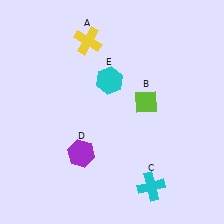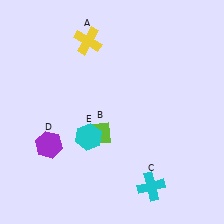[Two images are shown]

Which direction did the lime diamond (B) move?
The lime diamond (B) moved left.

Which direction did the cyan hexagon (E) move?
The cyan hexagon (E) moved down.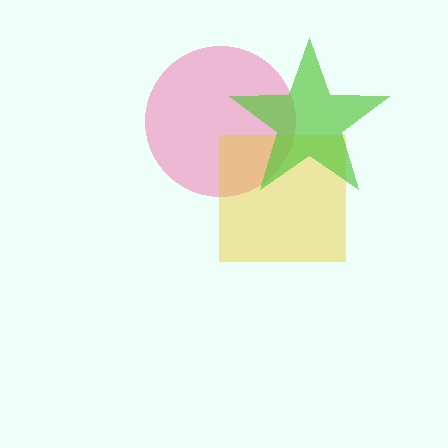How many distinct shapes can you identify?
There are 3 distinct shapes: a pink circle, a yellow square, a lime star.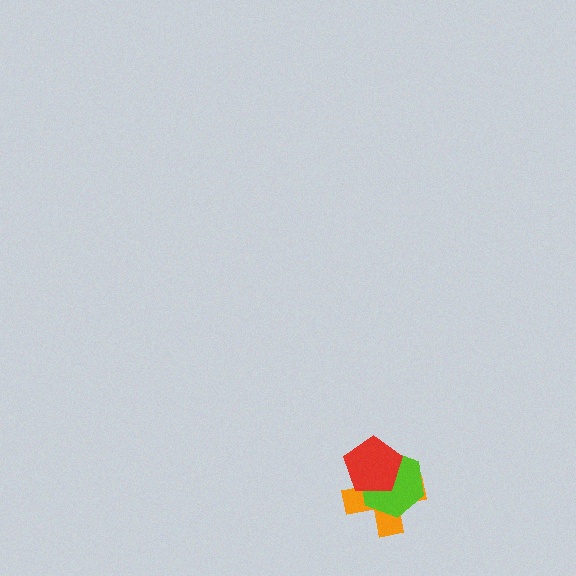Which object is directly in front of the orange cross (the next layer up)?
The lime hexagon is directly in front of the orange cross.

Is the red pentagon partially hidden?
No, no other shape covers it.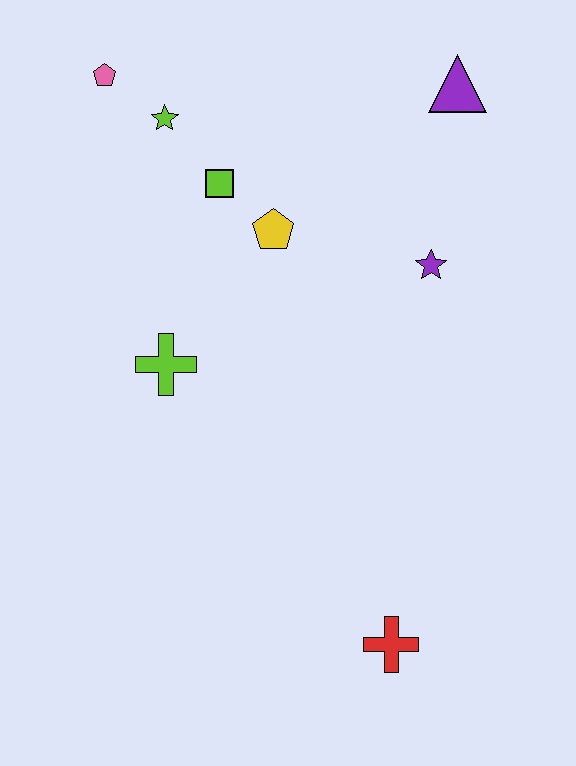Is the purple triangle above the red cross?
Yes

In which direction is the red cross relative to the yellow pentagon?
The red cross is below the yellow pentagon.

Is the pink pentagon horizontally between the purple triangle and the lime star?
No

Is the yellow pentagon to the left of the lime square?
No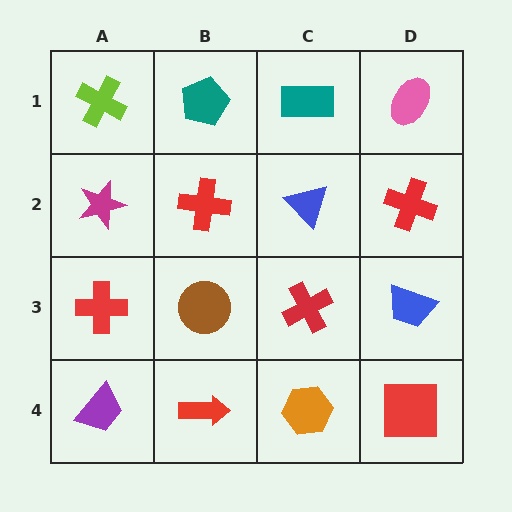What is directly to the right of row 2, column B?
A blue triangle.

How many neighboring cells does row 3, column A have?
3.